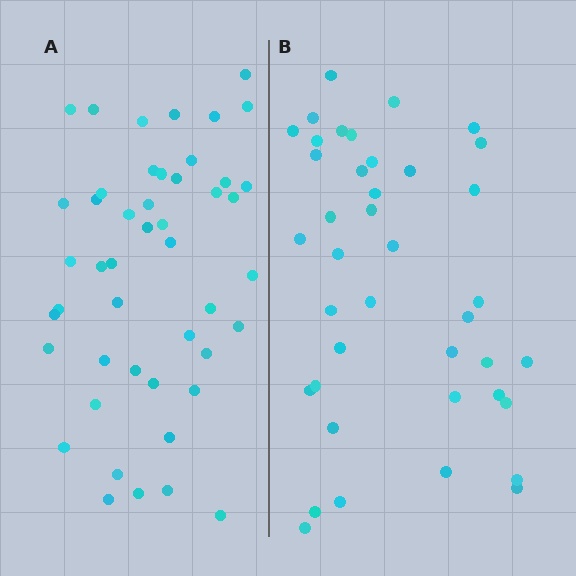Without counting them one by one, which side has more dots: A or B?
Region A (the left region) has more dots.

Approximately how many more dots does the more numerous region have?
Region A has roughly 8 or so more dots than region B.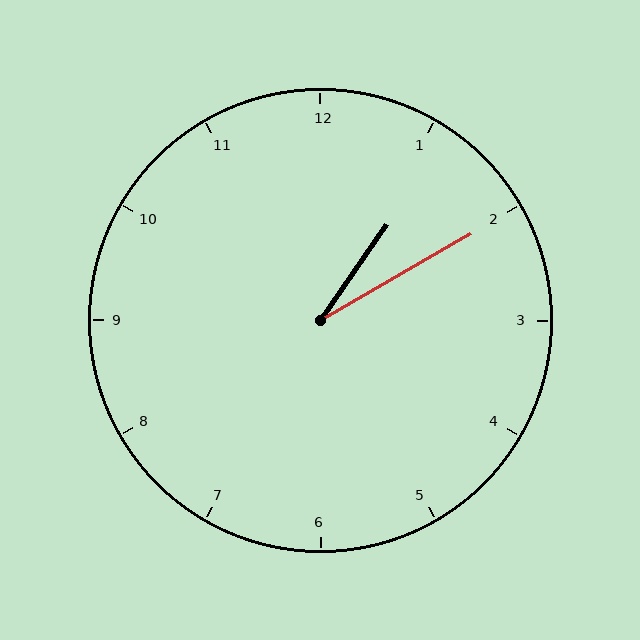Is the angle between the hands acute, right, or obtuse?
It is acute.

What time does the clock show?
1:10.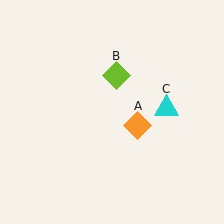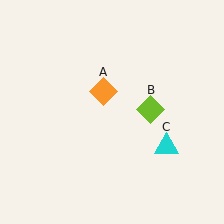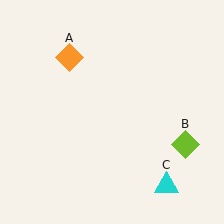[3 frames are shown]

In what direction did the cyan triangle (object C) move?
The cyan triangle (object C) moved down.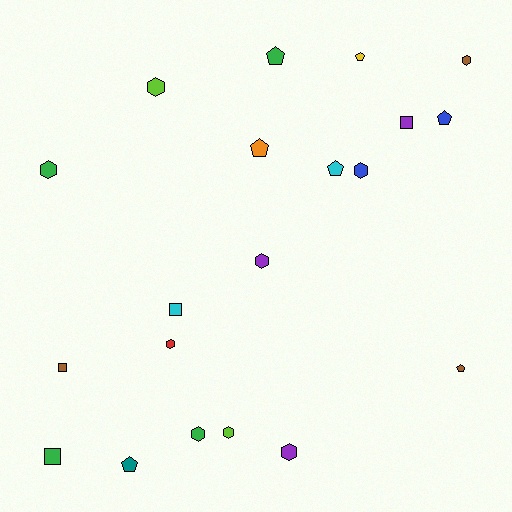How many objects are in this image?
There are 20 objects.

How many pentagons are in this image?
There are 7 pentagons.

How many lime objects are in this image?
There are 2 lime objects.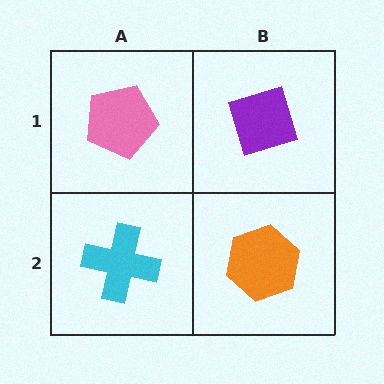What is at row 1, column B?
A purple diamond.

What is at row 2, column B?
An orange hexagon.